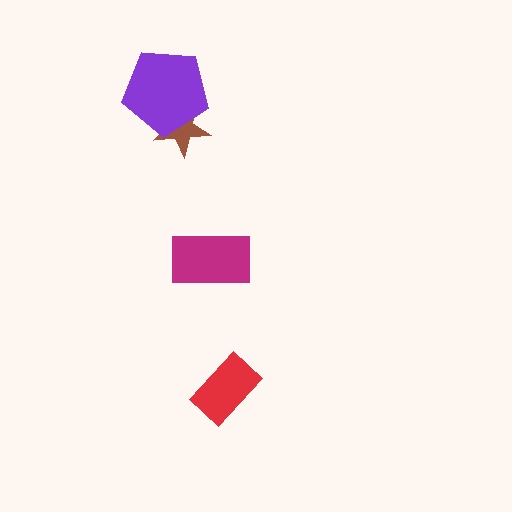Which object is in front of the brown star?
The purple pentagon is in front of the brown star.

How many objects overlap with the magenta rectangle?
0 objects overlap with the magenta rectangle.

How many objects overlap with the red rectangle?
0 objects overlap with the red rectangle.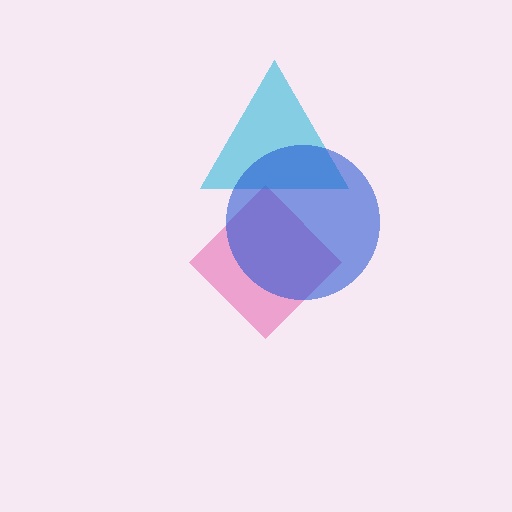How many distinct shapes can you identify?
There are 3 distinct shapes: a pink diamond, a cyan triangle, a blue circle.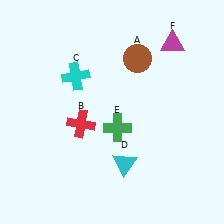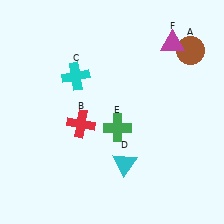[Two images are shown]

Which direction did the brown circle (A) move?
The brown circle (A) moved right.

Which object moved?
The brown circle (A) moved right.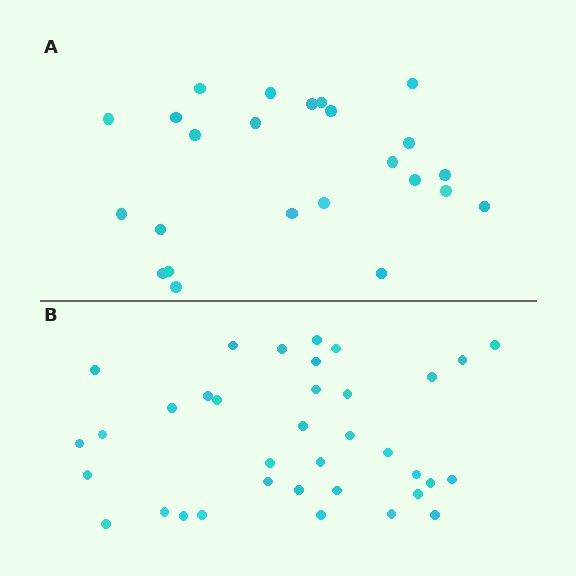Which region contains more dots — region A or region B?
Region B (the bottom region) has more dots.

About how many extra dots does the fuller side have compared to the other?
Region B has roughly 12 or so more dots than region A.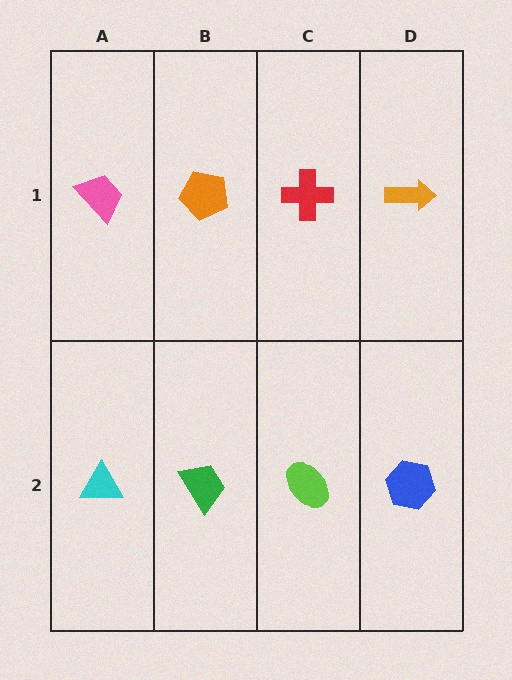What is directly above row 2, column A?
A pink trapezoid.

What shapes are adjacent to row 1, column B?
A green trapezoid (row 2, column B), a pink trapezoid (row 1, column A), a red cross (row 1, column C).